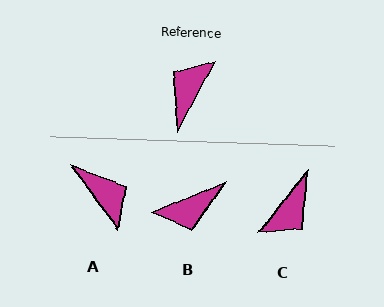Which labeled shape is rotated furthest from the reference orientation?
C, about 170 degrees away.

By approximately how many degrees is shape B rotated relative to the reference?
Approximately 140 degrees counter-clockwise.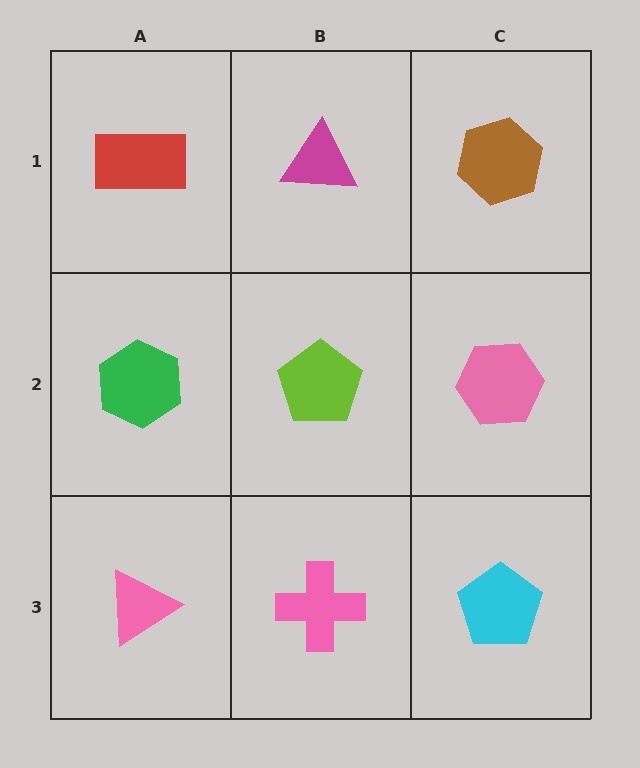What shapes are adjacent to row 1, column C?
A pink hexagon (row 2, column C), a magenta triangle (row 1, column B).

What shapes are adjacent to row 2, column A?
A red rectangle (row 1, column A), a pink triangle (row 3, column A), a lime pentagon (row 2, column B).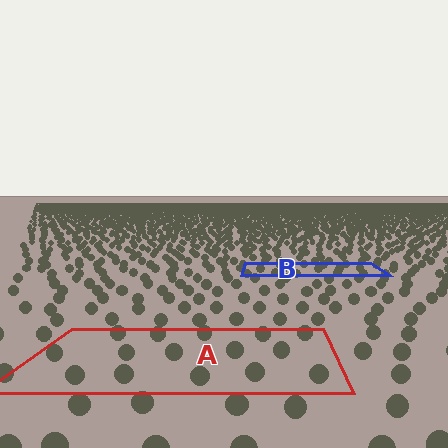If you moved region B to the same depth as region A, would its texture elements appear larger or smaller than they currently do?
They would appear larger. At a closer depth, the same texture elements are projected at a bigger on-screen size.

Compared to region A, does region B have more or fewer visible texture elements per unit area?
Region B has more texture elements per unit area — they are packed more densely because it is farther away.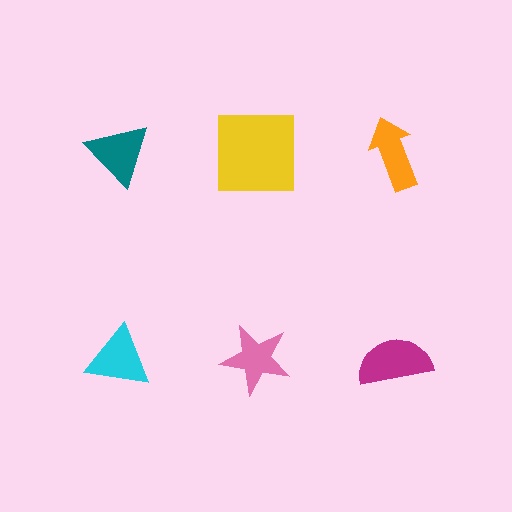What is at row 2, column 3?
A magenta semicircle.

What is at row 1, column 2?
A yellow square.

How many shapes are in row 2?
3 shapes.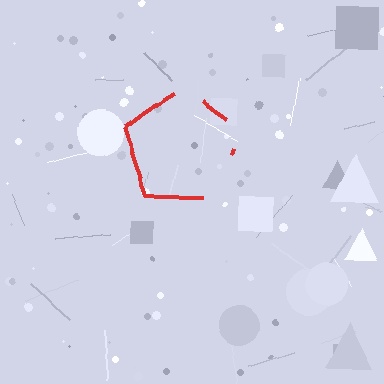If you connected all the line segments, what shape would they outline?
They would outline a pentagon.